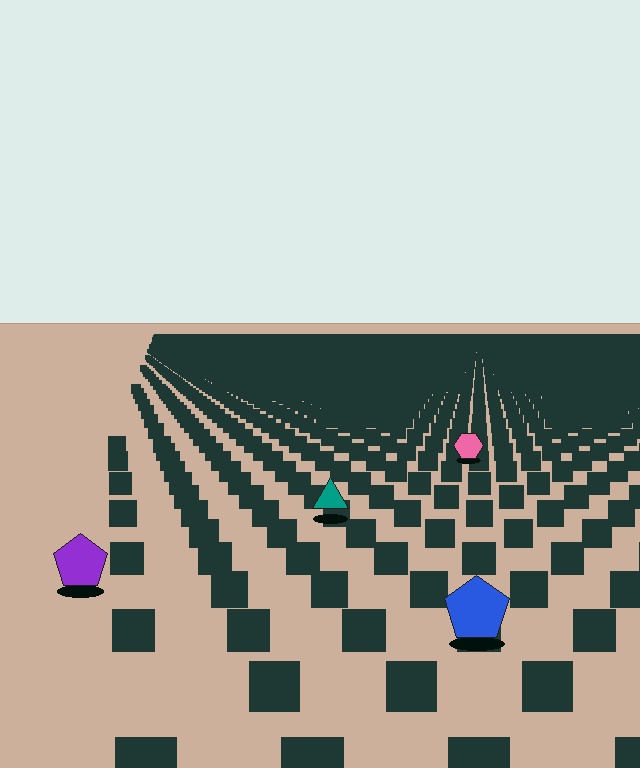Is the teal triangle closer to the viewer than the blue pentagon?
No. The blue pentagon is closer — you can tell from the texture gradient: the ground texture is coarser near it.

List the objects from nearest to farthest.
From nearest to farthest: the blue pentagon, the purple pentagon, the teal triangle, the pink hexagon.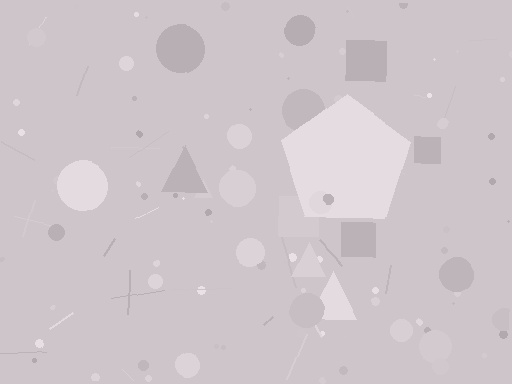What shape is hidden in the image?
A pentagon is hidden in the image.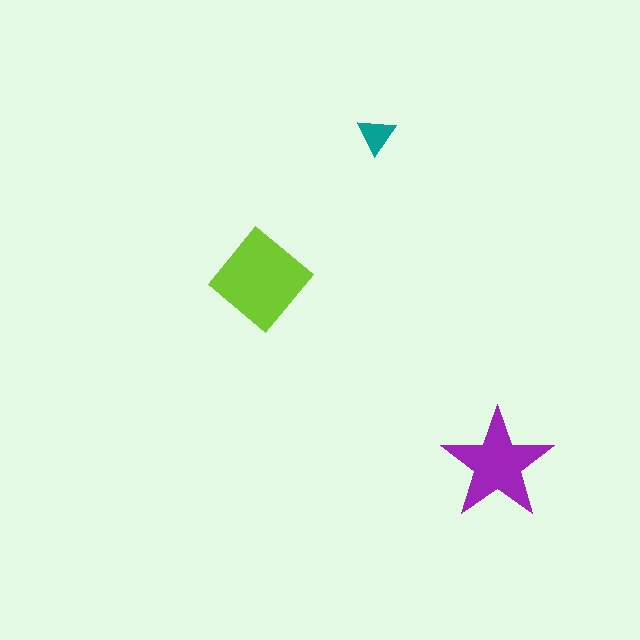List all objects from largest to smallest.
The lime diamond, the purple star, the teal triangle.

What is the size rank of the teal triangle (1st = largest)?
3rd.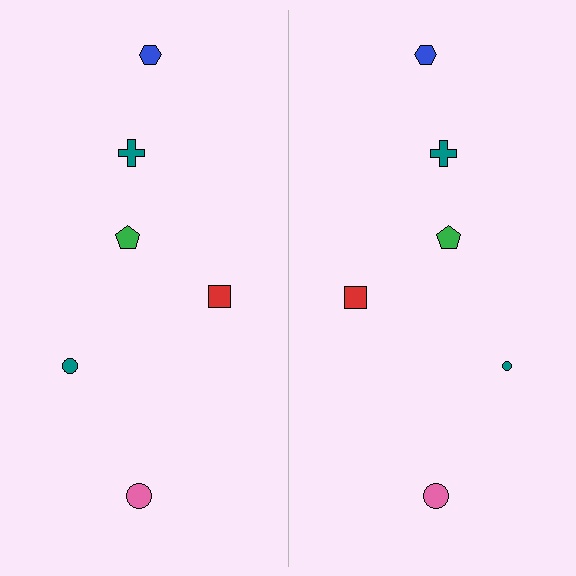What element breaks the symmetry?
The teal circle on the right side has a different size than its mirror counterpart.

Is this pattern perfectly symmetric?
No, the pattern is not perfectly symmetric. The teal circle on the right side has a different size than its mirror counterpart.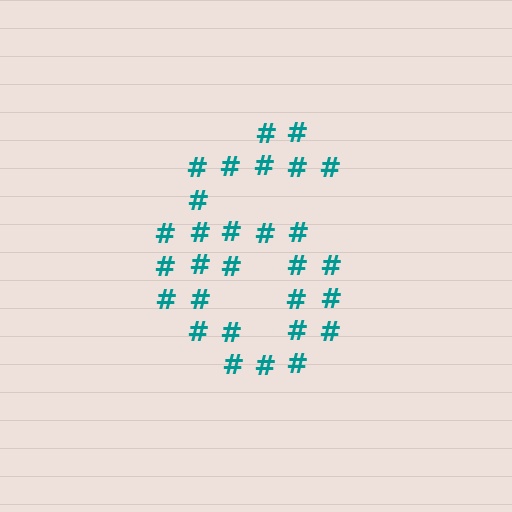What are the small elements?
The small elements are hash symbols.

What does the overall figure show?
The overall figure shows the digit 6.